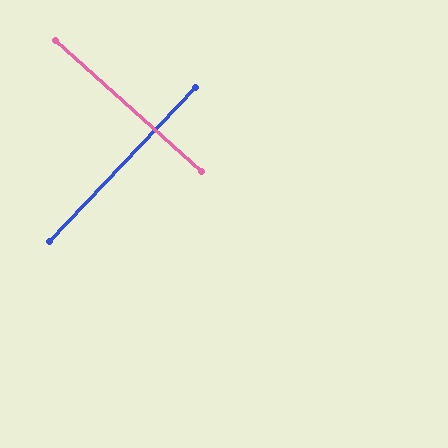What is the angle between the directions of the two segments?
Approximately 89 degrees.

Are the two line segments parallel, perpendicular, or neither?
Perpendicular — they meet at approximately 89°.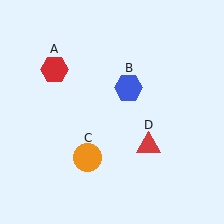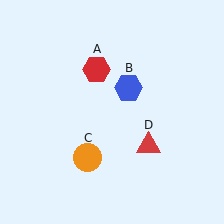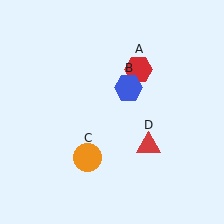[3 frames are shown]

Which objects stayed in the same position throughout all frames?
Blue hexagon (object B) and orange circle (object C) and red triangle (object D) remained stationary.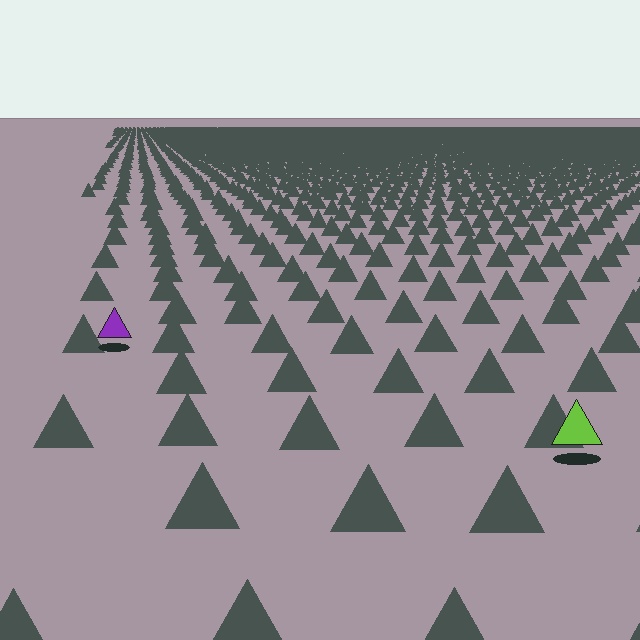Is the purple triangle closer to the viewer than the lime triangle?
No. The lime triangle is closer — you can tell from the texture gradient: the ground texture is coarser near it.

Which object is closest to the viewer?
The lime triangle is closest. The texture marks near it are larger and more spread out.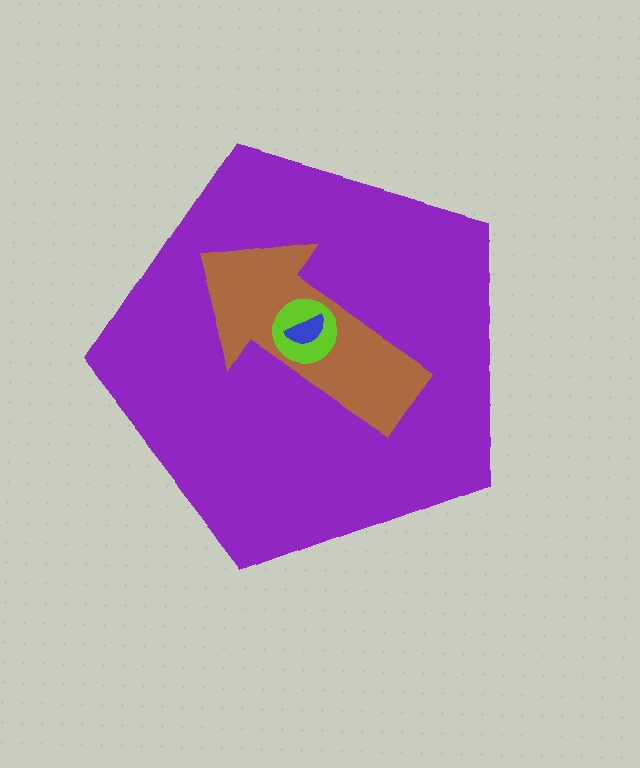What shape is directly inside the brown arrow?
The lime circle.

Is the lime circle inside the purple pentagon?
Yes.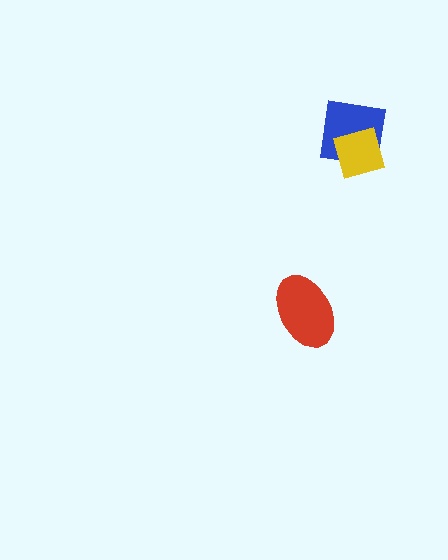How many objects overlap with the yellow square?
1 object overlaps with the yellow square.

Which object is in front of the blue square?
The yellow square is in front of the blue square.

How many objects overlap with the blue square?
1 object overlaps with the blue square.